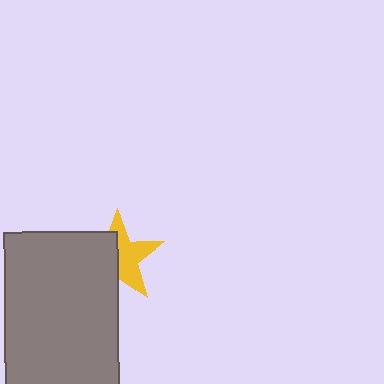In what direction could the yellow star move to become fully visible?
The yellow star could move right. That would shift it out from behind the gray rectangle entirely.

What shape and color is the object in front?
The object in front is a gray rectangle.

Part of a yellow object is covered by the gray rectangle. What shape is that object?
It is a star.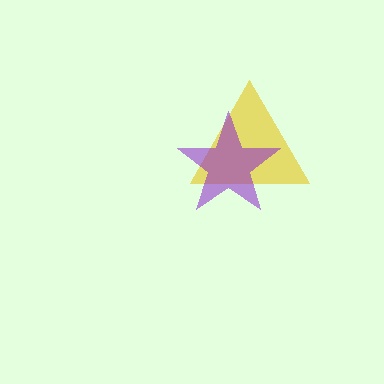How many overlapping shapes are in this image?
There are 2 overlapping shapes in the image.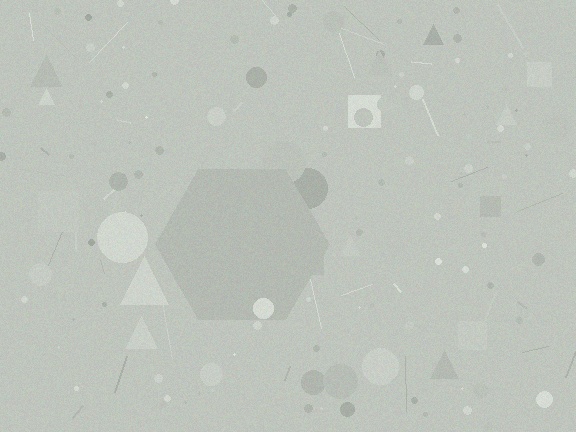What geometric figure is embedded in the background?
A hexagon is embedded in the background.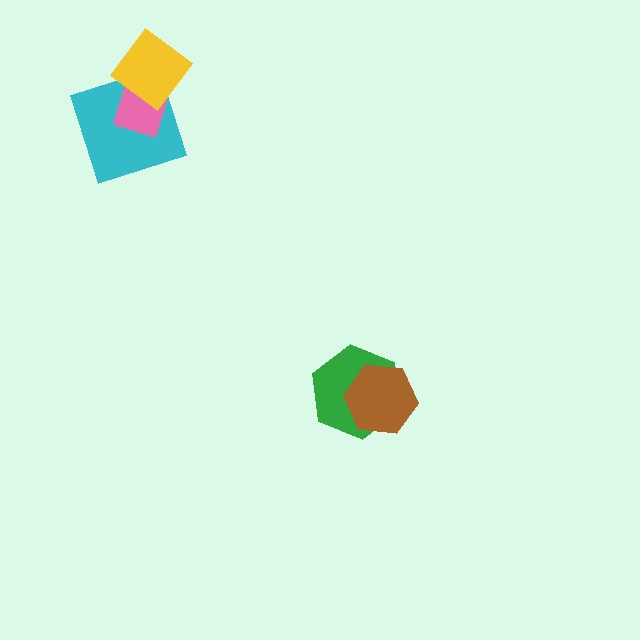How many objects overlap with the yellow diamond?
2 objects overlap with the yellow diamond.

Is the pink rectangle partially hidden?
Yes, it is partially covered by another shape.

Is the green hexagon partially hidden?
Yes, it is partially covered by another shape.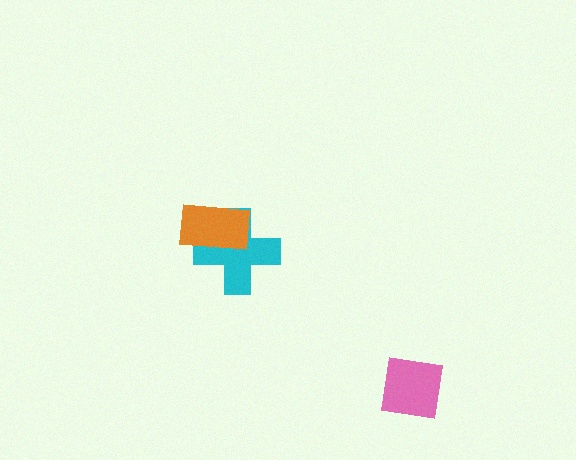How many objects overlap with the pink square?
0 objects overlap with the pink square.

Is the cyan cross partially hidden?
Yes, it is partially covered by another shape.